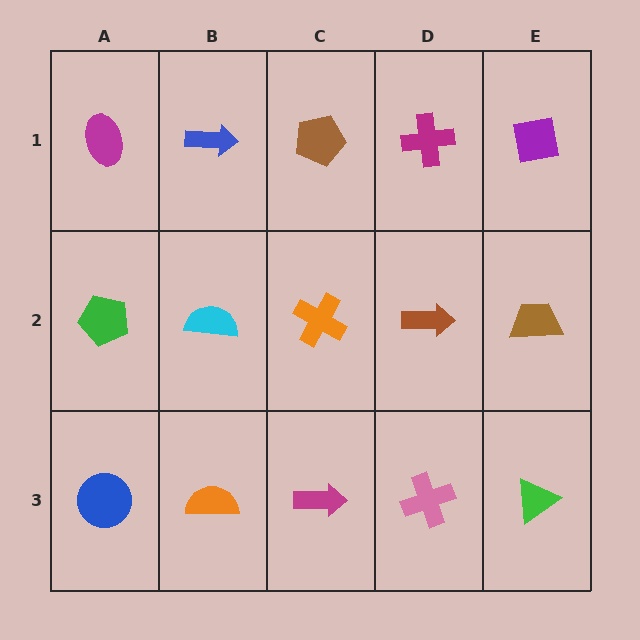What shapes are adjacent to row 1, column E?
A brown trapezoid (row 2, column E), a magenta cross (row 1, column D).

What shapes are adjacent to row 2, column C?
A brown pentagon (row 1, column C), a magenta arrow (row 3, column C), a cyan semicircle (row 2, column B), a brown arrow (row 2, column D).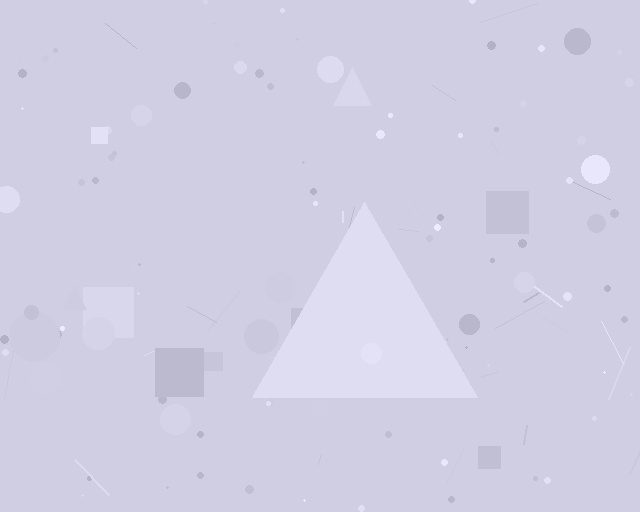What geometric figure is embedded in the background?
A triangle is embedded in the background.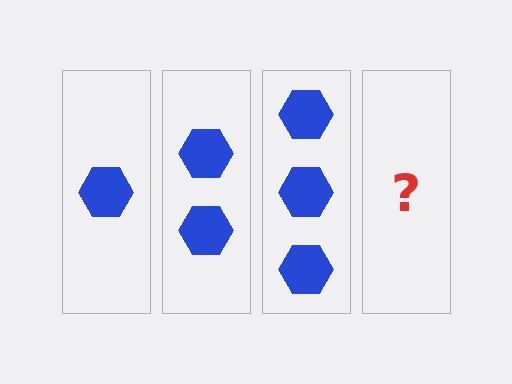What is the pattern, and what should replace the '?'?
The pattern is that each step adds one more hexagon. The '?' should be 4 hexagons.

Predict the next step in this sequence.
The next step is 4 hexagons.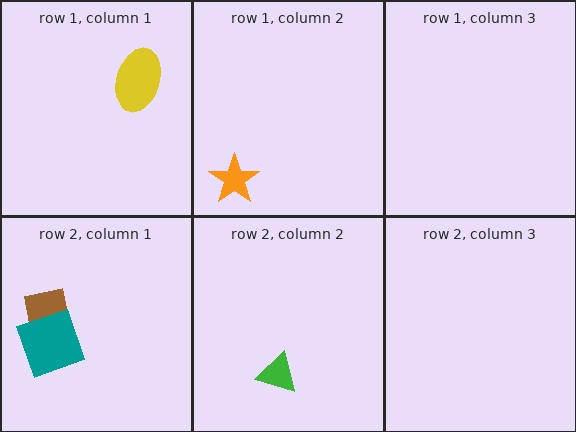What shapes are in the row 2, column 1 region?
The brown square, the teal square.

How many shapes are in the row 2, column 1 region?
2.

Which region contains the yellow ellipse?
The row 1, column 1 region.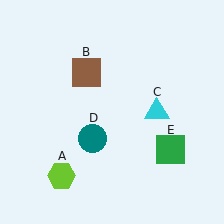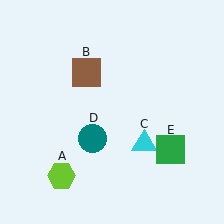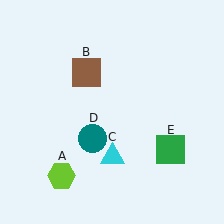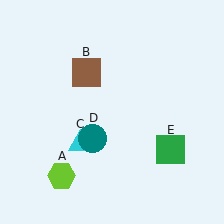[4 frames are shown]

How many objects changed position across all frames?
1 object changed position: cyan triangle (object C).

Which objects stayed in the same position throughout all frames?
Lime hexagon (object A) and brown square (object B) and teal circle (object D) and green square (object E) remained stationary.